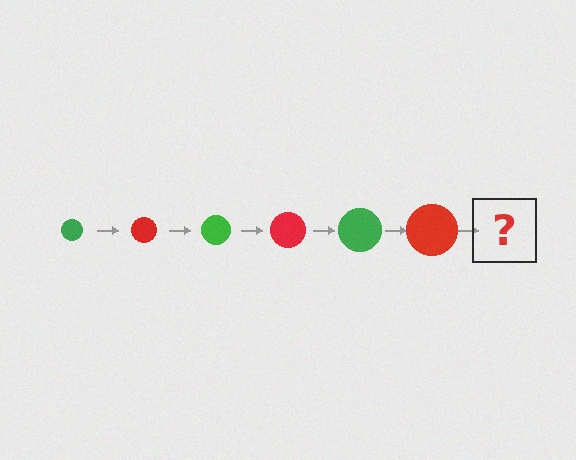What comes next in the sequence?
The next element should be a green circle, larger than the previous one.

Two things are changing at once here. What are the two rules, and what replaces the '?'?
The two rules are that the circle grows larger each step and the color cycles through green and red. The '?' should be a green circle, larger than the previous one.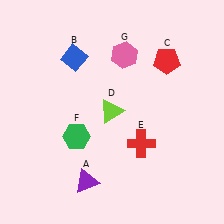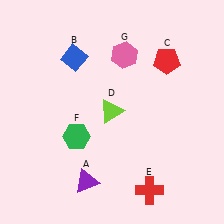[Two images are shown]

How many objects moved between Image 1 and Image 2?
1 object moved between the two images.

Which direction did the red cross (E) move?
The red cross (E) moved down.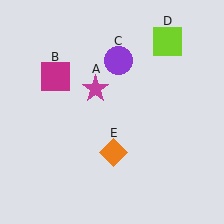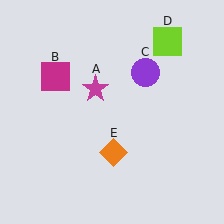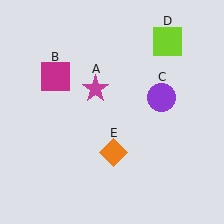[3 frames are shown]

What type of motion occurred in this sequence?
The purple circle (object C) rotated clockwise around the center of the scene.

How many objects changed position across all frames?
1 object changed position: purple circle (object C).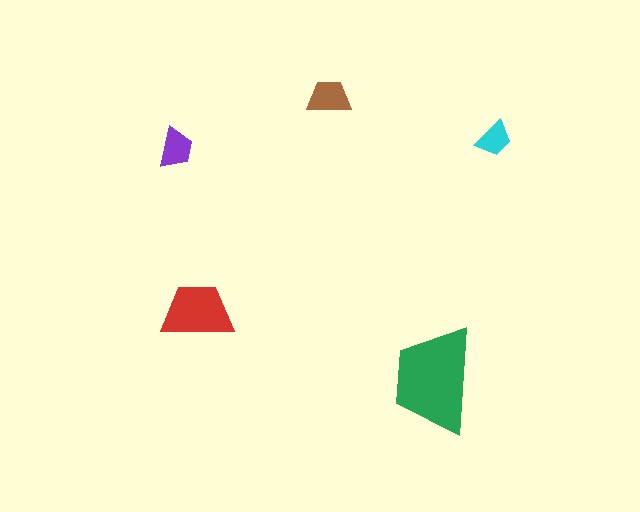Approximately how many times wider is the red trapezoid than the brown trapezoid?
About 1.5 times wider.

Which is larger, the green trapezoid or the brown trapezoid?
The green one.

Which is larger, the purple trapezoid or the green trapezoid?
The green one.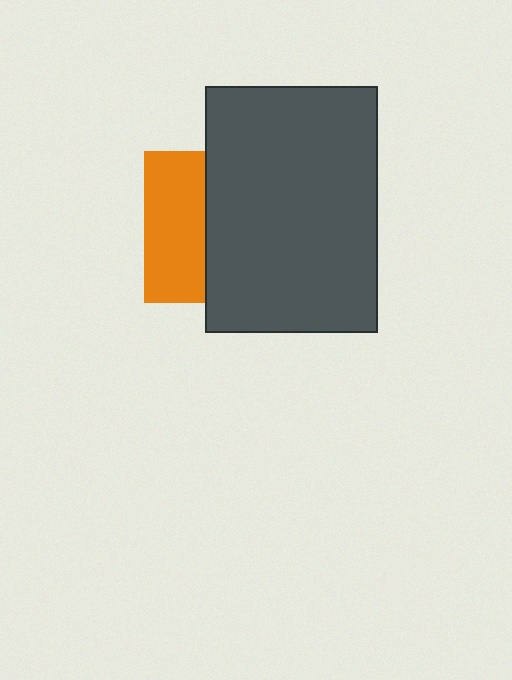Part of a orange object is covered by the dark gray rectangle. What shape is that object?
It is a square.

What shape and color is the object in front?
The object in front is a dark gray rectangle.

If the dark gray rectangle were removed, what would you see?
You would see the complete orange square.